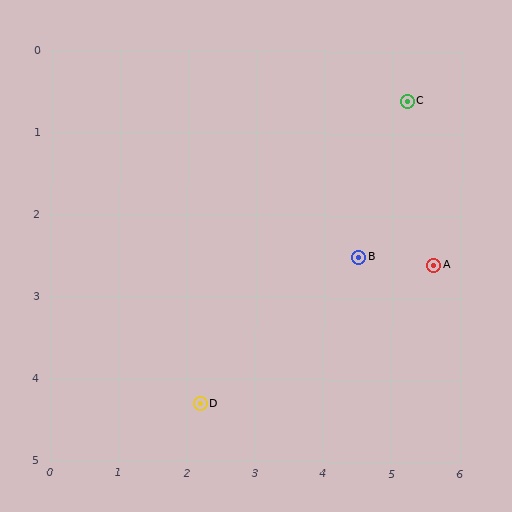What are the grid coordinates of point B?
Point B is at approximately (4.5, 2.5).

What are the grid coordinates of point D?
Point D is at approximately (2.2, 4.3).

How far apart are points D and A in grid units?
Points D and A are about 3.8 grid units apart.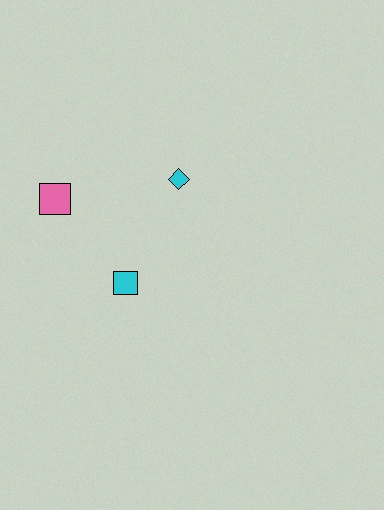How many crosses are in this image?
There are no crosses.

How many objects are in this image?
There are 3 objects.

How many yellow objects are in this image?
There are no yellow objects.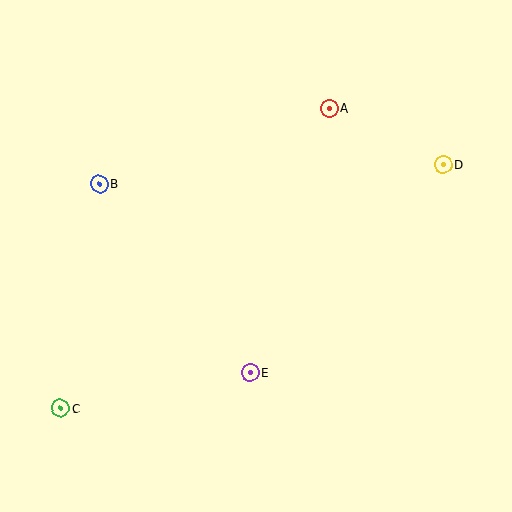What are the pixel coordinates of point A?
Point A is at (329, 108).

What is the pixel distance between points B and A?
The distance between B and A is 242 pixels.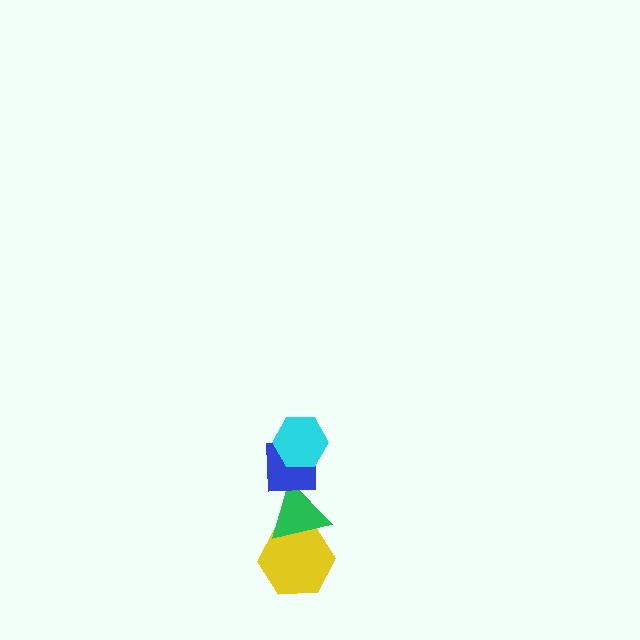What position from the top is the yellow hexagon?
The yellow hexagon is 4th from the top.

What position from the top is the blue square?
The blue square is 2nd from the top.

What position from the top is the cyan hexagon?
The cyan hexagon is 1st from the top.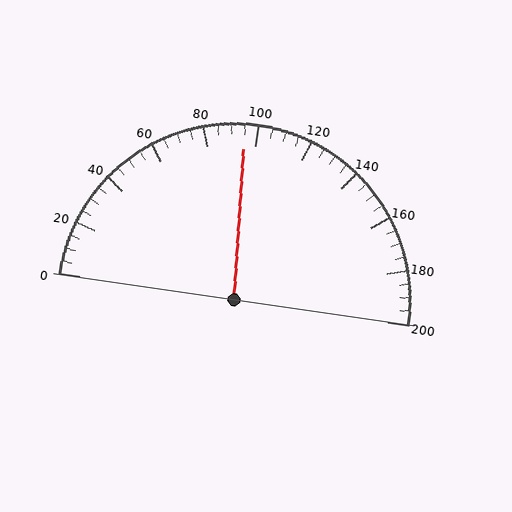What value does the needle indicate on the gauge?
The needle indicates approximately 95.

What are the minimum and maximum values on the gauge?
The gauge ranges from 0 to 200.